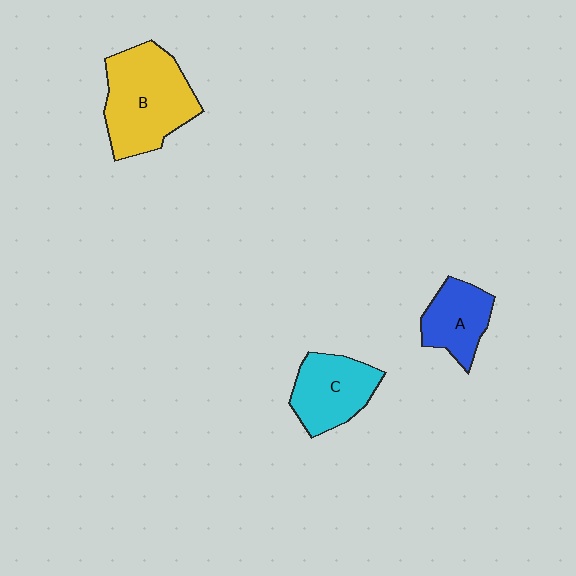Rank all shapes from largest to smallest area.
From largest to smallest: B (yellow), C (cyan), A (blue).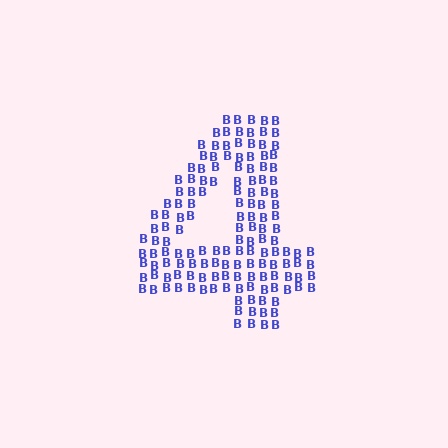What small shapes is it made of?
It is made of small letter B's.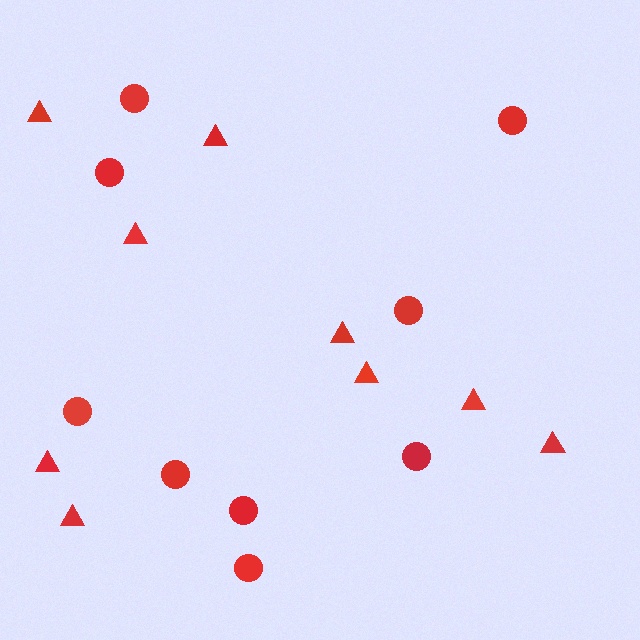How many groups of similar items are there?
There are 2 groups: one group of triangles (9) and one group of circles (9).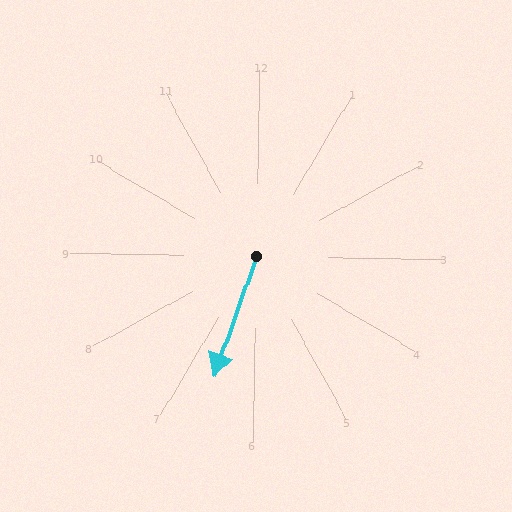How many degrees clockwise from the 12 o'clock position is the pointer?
Approximately 199 degrees.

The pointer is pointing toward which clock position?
Roughly 7 o'clock.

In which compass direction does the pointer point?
South.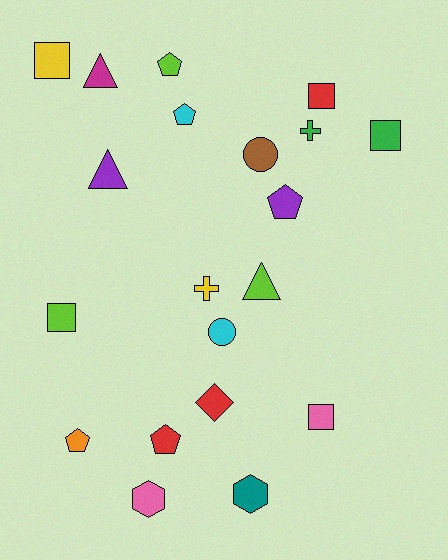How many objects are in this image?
There are 20 objects.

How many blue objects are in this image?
There are no blue objects.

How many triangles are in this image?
There are 3 triangles.